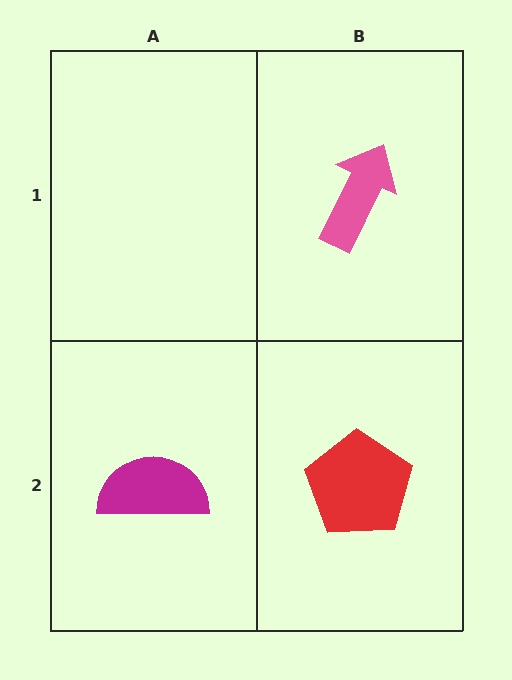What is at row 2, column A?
A magenta semicircle.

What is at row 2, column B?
A red pentagon.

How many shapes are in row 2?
2 shapes.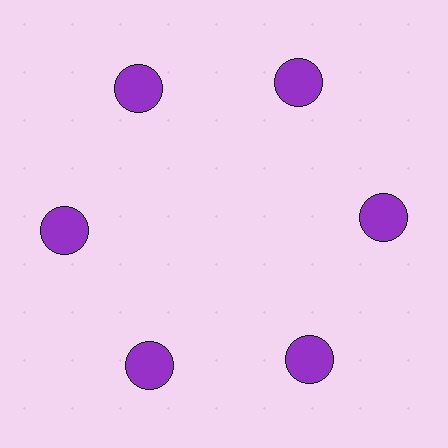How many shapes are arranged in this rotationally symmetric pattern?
There are 6 shapes, arranged in 6 groups of 1.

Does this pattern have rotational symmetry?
Yes, this pattern has 6-fold rotational symmetry. It looks the same after rotating 60 degrees around the center.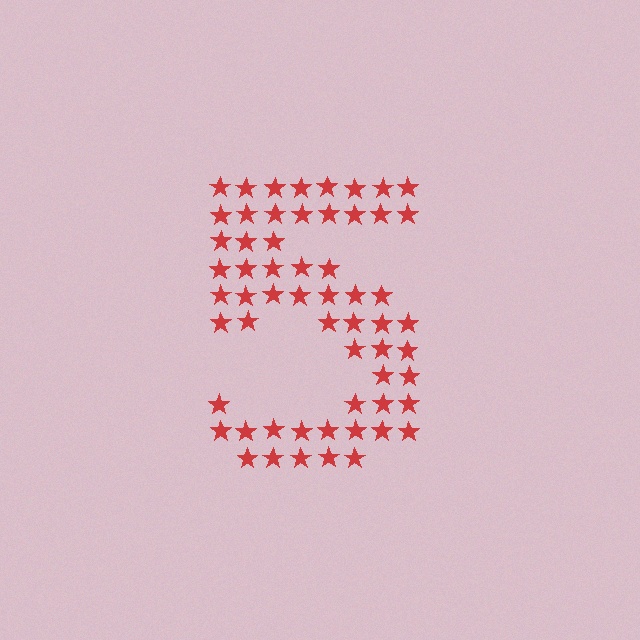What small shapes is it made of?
It is made of small stars.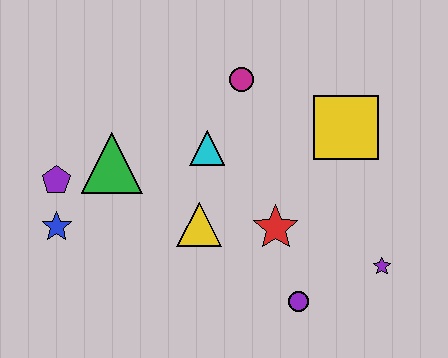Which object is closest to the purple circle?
The red star is closest to the purple circle.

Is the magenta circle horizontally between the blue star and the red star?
Yes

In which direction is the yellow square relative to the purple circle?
The yellow square is above the purple circle.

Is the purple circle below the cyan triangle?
Yes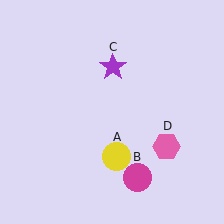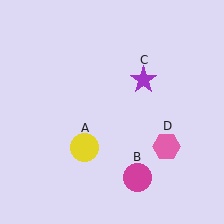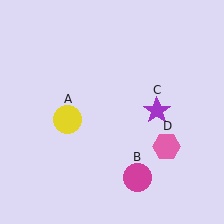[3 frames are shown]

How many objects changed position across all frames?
2 objects changed position: yellow circle (object A), purple star (object C).